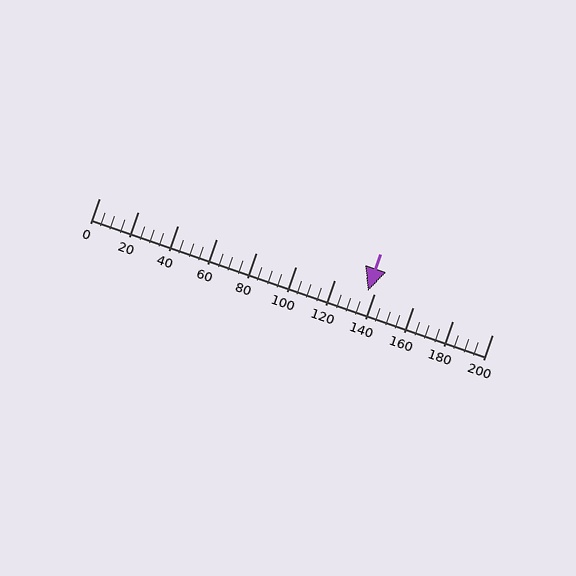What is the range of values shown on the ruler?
The ruler shows values from 0 to 200.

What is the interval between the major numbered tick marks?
The major tick marks are spaced 20 units apart.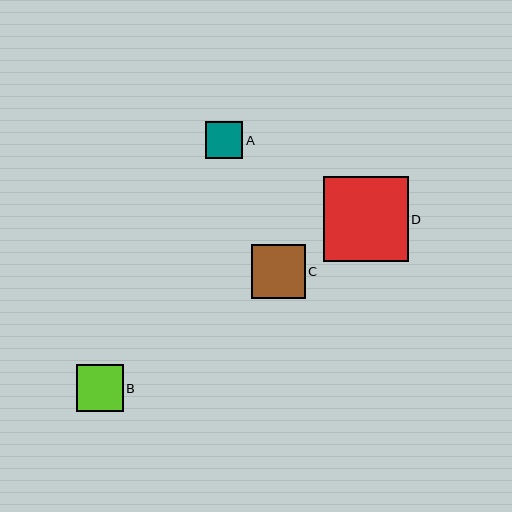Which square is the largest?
Square D is the largest with a size of approximately 85 pixels.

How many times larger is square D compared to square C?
Square D is approximately 1.6 times the size of square C.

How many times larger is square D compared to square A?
Square D is approximately 2.3 times the size of square A.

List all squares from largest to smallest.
From largest to smallest: D, C, B, A.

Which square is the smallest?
Square A is the smallest with a size of approximately 37 pixels.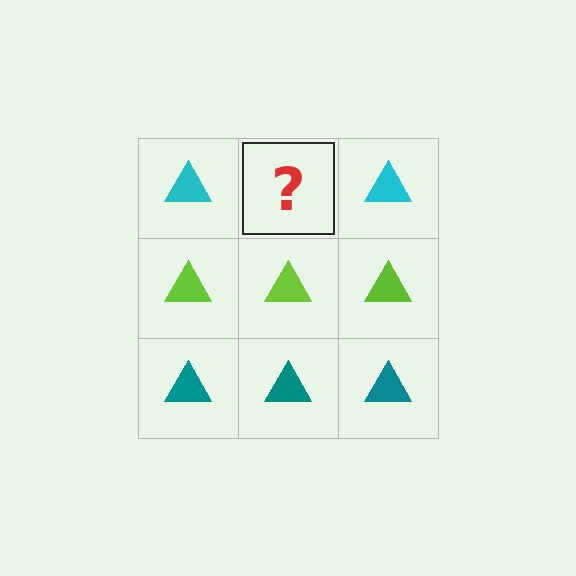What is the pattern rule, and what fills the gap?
The rule is that each row has a consistent color. The gap should be filled with a cyan triangle.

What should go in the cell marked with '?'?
The missing cell should contain a cyan triangle.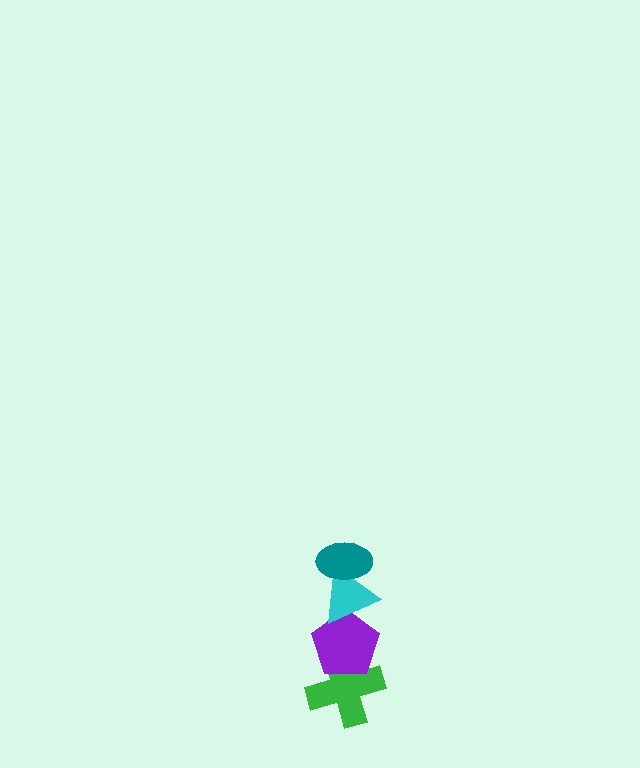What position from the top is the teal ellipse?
The teal ellipse is 1st from the top.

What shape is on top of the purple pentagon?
The cyan triangle is on top of the purple pentagon.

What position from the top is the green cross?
The green cross is 4th from the top.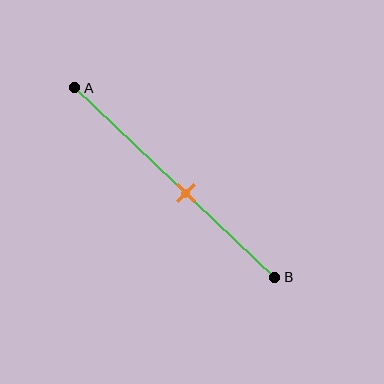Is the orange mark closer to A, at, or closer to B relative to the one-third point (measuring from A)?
The orange mark is closer to point B than the one-third point of segment AB.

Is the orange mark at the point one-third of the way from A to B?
No, the mark is at about 55% from A, not at the 33% one-third point.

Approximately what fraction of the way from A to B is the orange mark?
The orange mark is approximately 55% of the way from A to B.